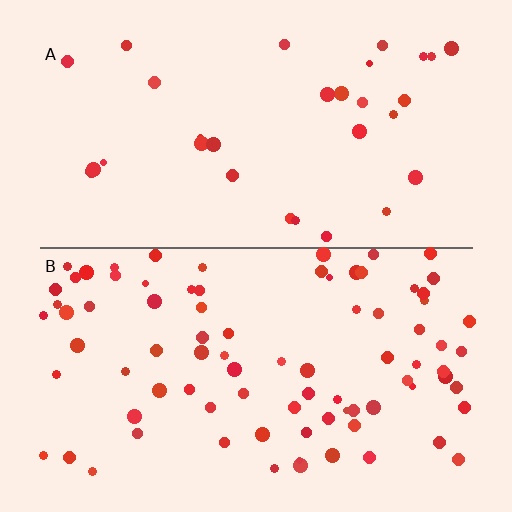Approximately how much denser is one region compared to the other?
Approximately 2.6× — region B over region A.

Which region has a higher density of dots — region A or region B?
B (the bottom).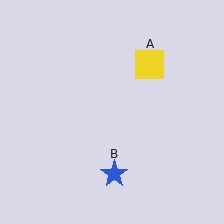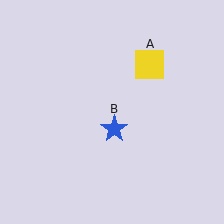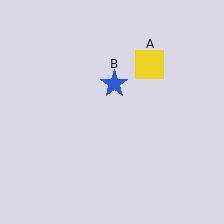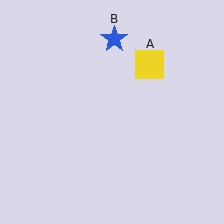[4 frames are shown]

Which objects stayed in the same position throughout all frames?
Yellow square (object A) remained stationary.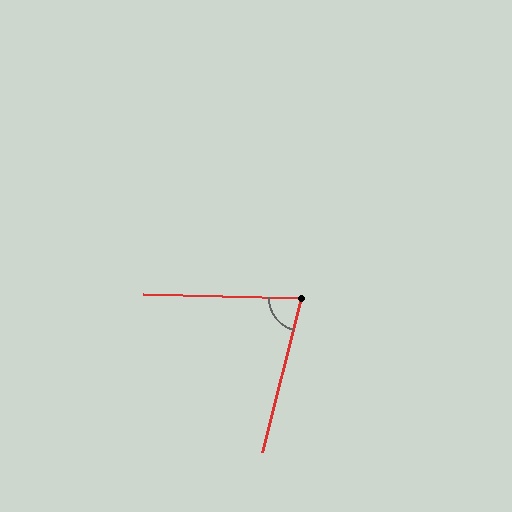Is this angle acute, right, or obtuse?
It is acute.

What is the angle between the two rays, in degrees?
Approximately 77 degrees.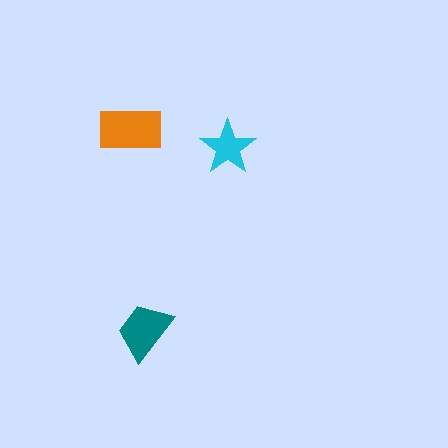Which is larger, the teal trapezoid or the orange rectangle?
The orange rectangle.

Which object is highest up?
The orange rectangle is topmost.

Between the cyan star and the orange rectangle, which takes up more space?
The orange rectangle.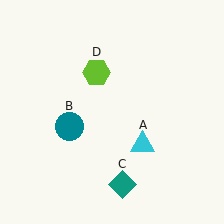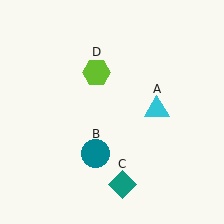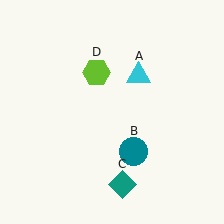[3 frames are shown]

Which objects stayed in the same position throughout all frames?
Teal diamond (object C) and lime hexagon (object D) remained stationary.